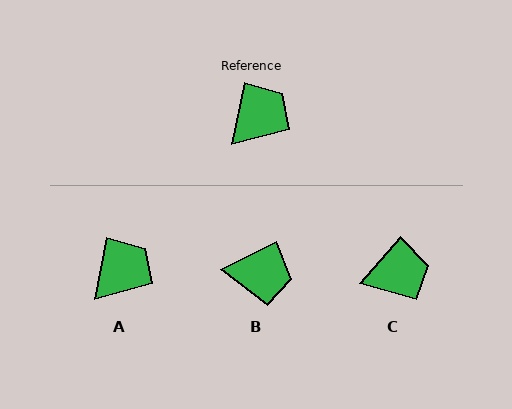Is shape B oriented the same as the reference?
No, it is off by about 53 degrees.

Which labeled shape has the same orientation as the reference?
A.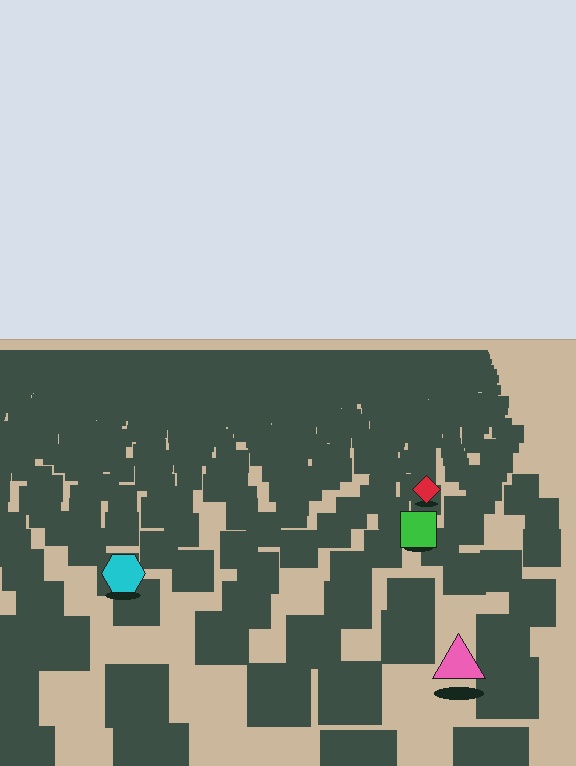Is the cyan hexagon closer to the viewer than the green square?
Yes. The cyan hexagon is closer — you can tell from the texture gradient: the ground texture is coarser near it.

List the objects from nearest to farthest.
From nearest to farthest: the pink triangle, the cyan hexagon, the green square, the red diamond.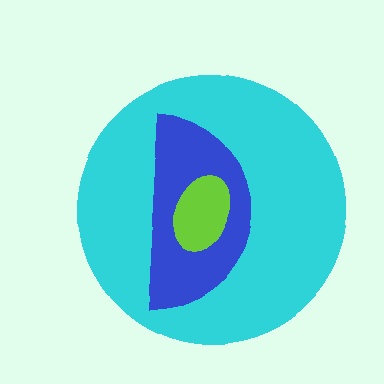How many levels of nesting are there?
3.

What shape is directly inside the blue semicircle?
The lime ellipse.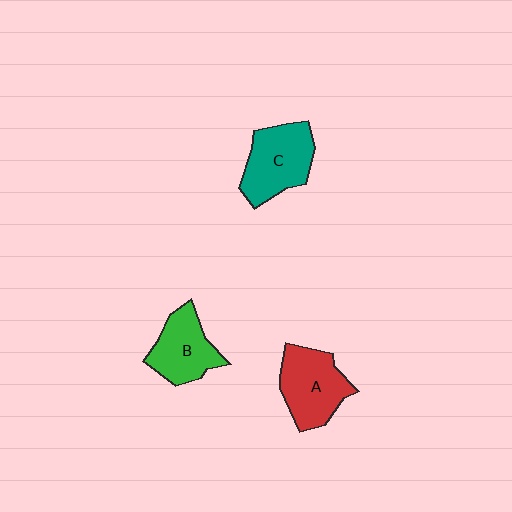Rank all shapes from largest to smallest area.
From largest to smallest: C (teal), A (red), B (green).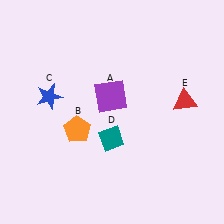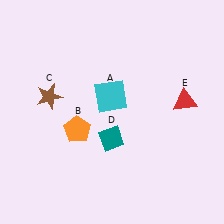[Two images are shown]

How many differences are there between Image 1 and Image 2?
There are 2 differences between the two images.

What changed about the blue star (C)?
In Image 1, C is blue. In Image 2, it changed to brown.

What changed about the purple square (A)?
In Image 1, A is purple. In Image 2, it changed to cyan.